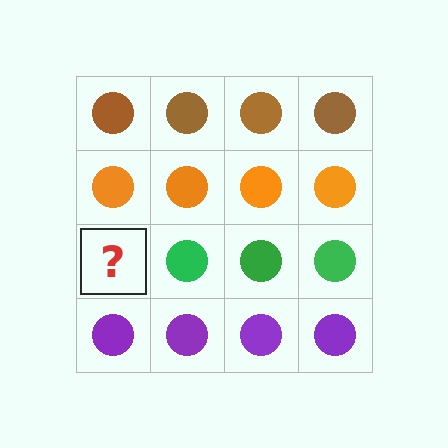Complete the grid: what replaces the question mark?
The question mark should be replaced with a green circle.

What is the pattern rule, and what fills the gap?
The rule is that each row has a consistent color. The gap should be filled with a green circle.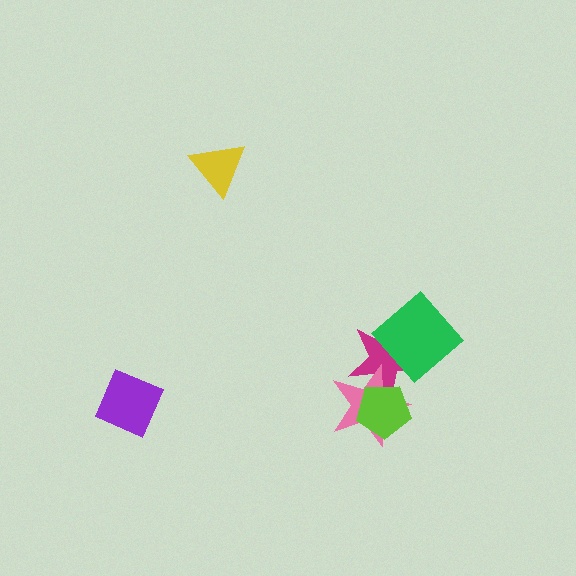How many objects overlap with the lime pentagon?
2 objects overlap with the lime pentagon.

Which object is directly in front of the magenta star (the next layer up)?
The green diamond is directly in front of the magenta star.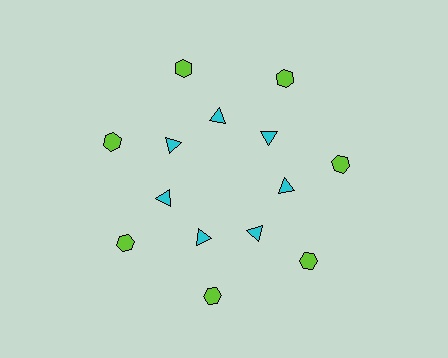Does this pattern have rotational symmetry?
Yes, this pattern has 7-fold rotational symmetry. It looks the same after rotating 51 degrees around the center.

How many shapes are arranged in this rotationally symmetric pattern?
There are 14 shapes, arranged in 7 groups of 2.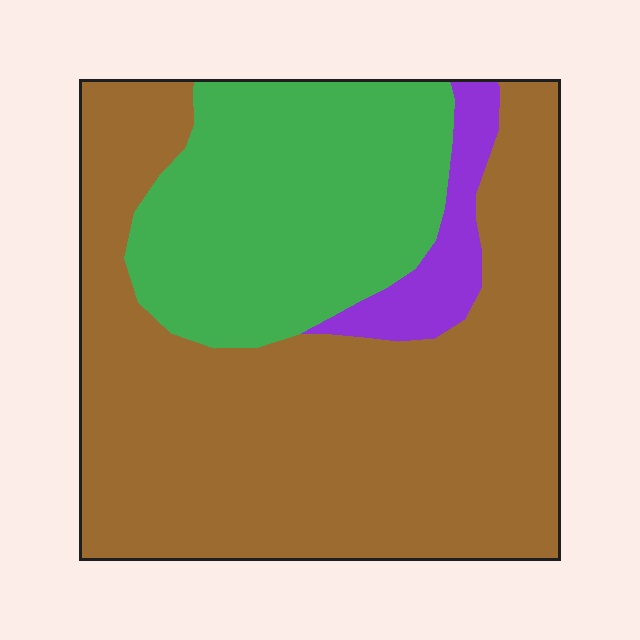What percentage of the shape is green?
Green covers roughly 30% of the shape.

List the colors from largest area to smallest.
From largest to smallest: brown, green, purple.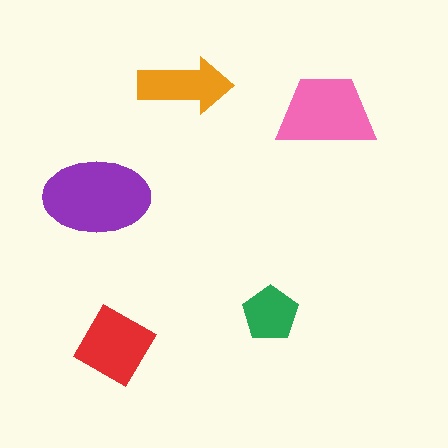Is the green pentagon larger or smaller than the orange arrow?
Smaller.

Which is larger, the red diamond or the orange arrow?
The red diamond.